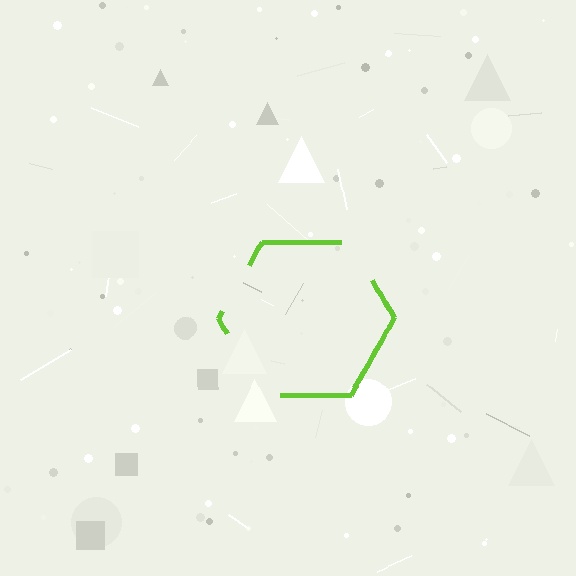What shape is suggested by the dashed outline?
The dashed outline suggests a hexagon.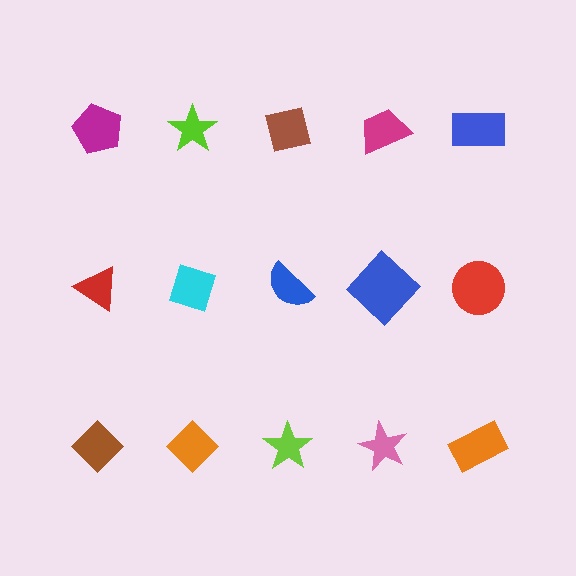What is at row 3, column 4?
A pink star.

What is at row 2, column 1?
A red triangle.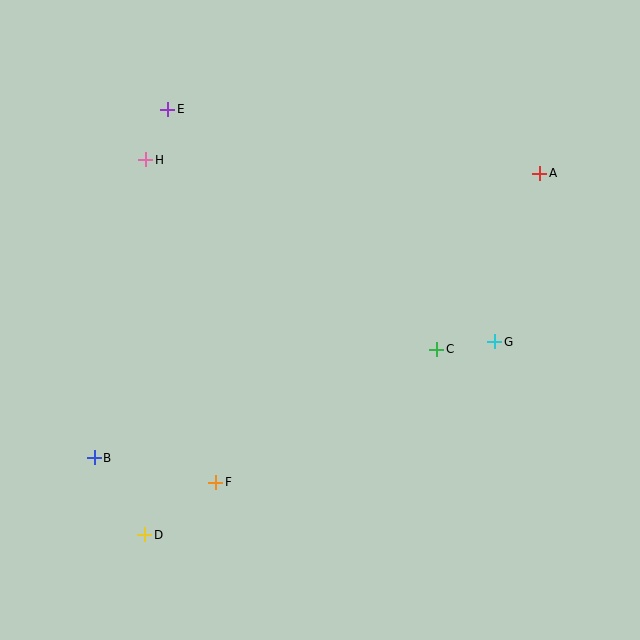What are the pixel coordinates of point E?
Point E is at (168, 109).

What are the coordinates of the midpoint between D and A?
The midpoint between D and A is at (342, 354).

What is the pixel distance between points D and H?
The distance between D and H is 375 pixels.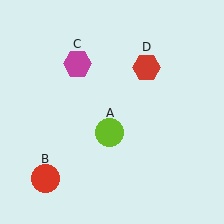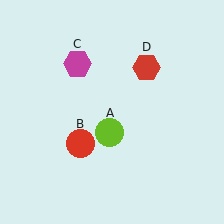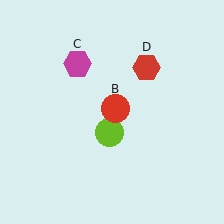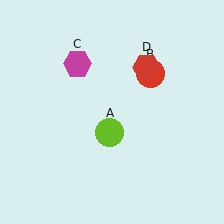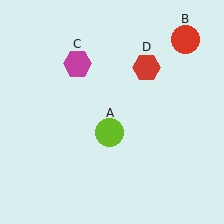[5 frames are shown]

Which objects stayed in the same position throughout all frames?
Lime circle (object A) and magenta hexagon (object C) and red hexagon (object D) remained stationary.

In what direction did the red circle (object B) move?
The red circle (object B) moved up and to the right.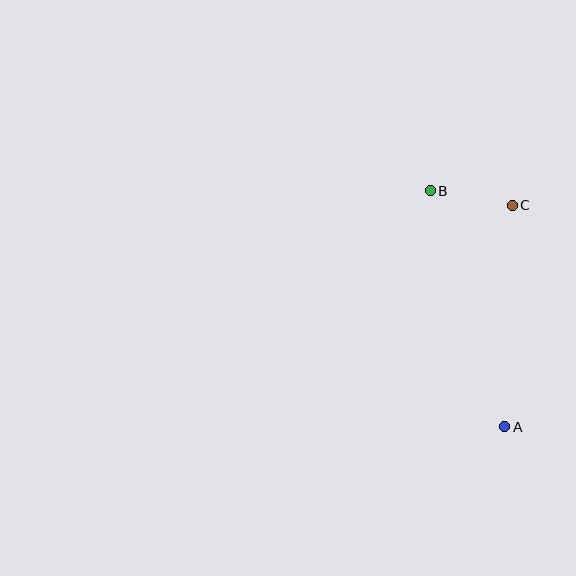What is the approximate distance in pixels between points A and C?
The distance between A and C is approximately 221 pixels.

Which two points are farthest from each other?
Points A and B are farthest from each other.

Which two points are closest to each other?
Points B and C are closest to each other.